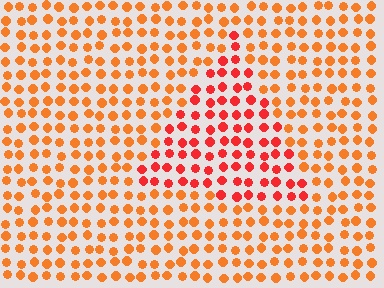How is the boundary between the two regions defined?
The boundary is defined purely by a slight shift in hue (about 27 degrees). Spacing, size, and orientation are identical on both sides.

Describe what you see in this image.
The image is filled with small orange elements in a uniform arrangement. A triangle-shaped region is visible where the elements are tinted to a slightly different hue, forming a subtle color boundary.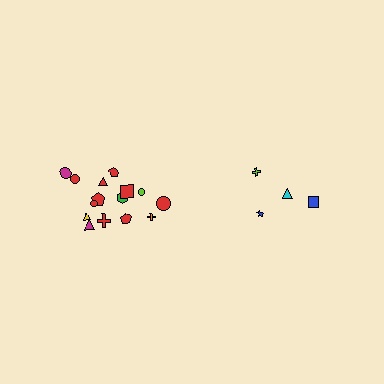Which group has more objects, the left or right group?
The left group.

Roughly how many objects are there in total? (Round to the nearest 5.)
Roughly 20 objects in total.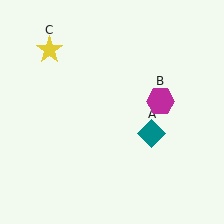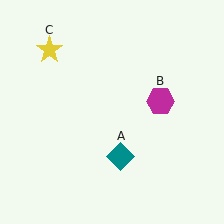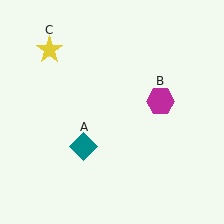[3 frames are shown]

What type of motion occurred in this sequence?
The teal diamond (object A) rotated clockwise around the center of the scene.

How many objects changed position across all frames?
1 object changed position: teal diamond (object A).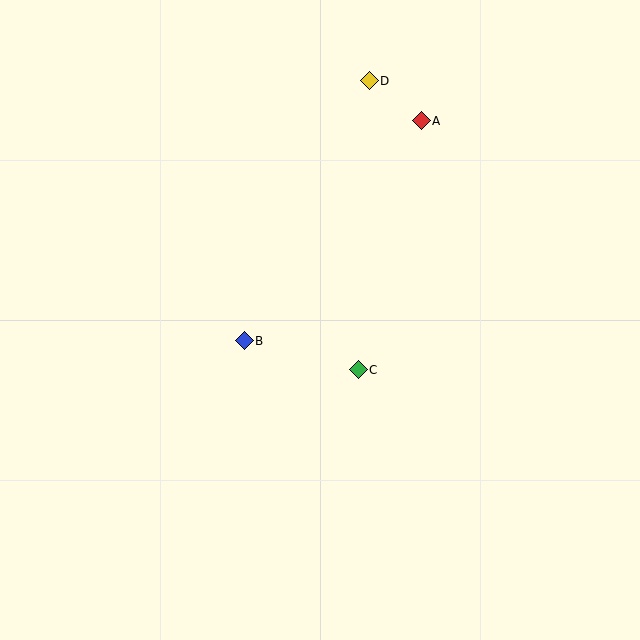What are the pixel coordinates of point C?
Point C is at (358, 370).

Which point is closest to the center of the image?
Point C at (358, 370) is closest to the center.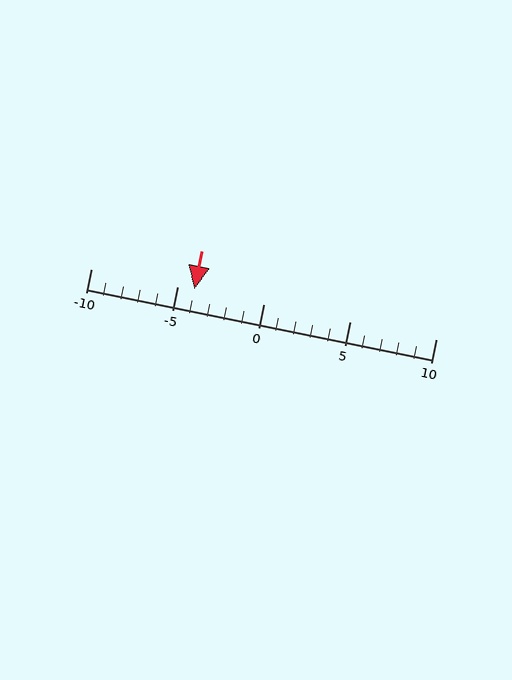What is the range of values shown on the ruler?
The ruler shows values from -10 to 10.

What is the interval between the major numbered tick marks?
The major tick marks are spaced 5 units apart.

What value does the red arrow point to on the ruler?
The red arrow points to approximately -4.